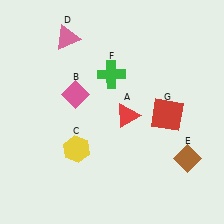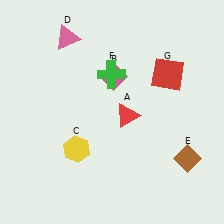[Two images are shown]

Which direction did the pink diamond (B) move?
The pink diamond (B) moved right.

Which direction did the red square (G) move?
The red square (G) moved up.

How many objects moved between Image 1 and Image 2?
2 objects moved between the two images.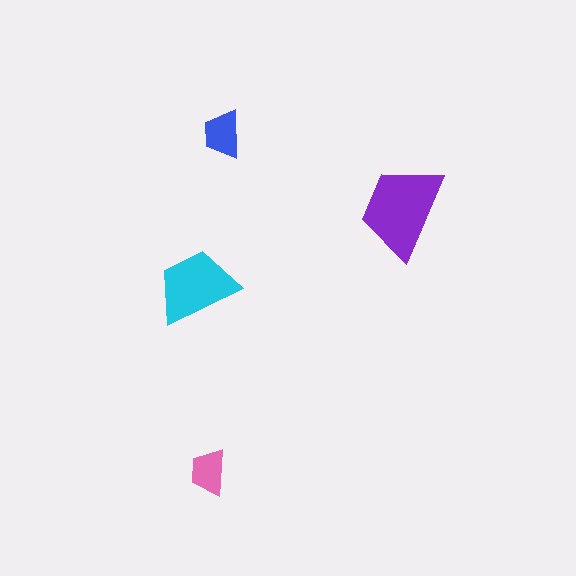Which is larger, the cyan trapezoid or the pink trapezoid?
The cyan one.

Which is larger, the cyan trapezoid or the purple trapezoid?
The purple one.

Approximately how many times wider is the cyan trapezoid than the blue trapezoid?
About 1.5 times wider.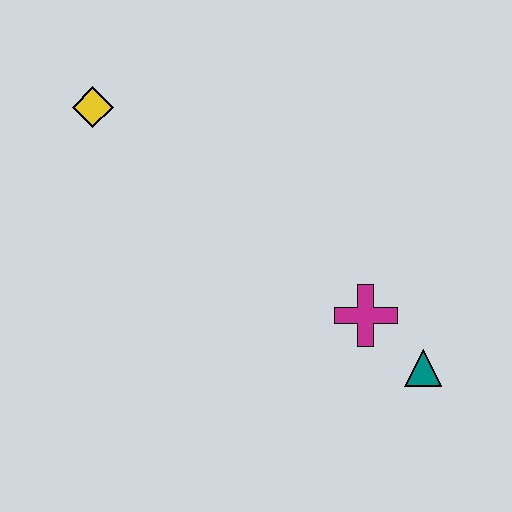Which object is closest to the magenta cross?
The teal triangle is closest to the magenta cross.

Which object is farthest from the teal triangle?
The yellow diamond is farthest from the teal triangle.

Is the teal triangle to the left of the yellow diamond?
No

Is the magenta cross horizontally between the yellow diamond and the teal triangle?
Yes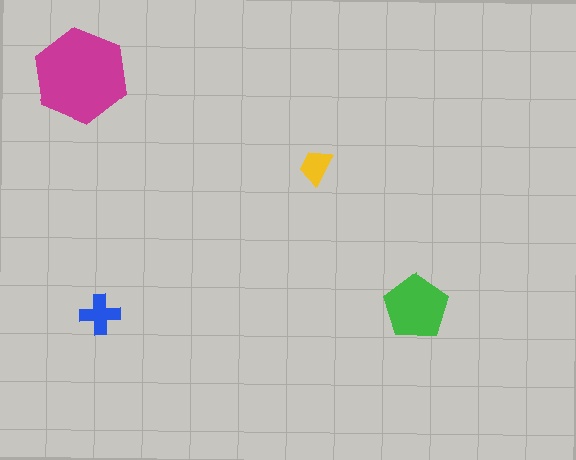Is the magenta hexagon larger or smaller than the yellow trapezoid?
Larger.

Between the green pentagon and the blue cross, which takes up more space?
The green pentagon.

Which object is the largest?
The magenta hexagon.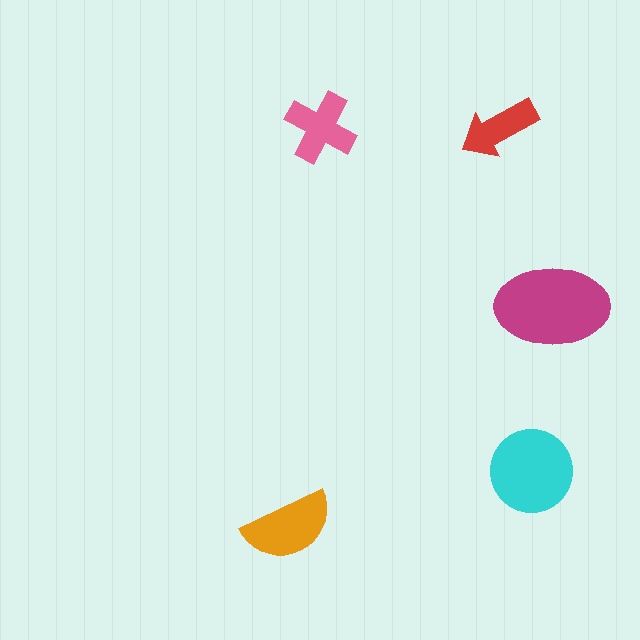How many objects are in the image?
There are 5 objects in the image.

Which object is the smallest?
The red arrow.